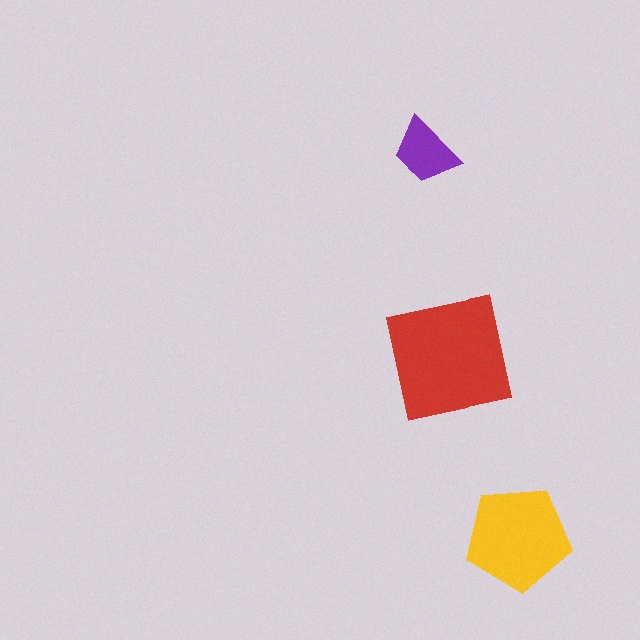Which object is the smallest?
The purple trapezoid.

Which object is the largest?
The red square.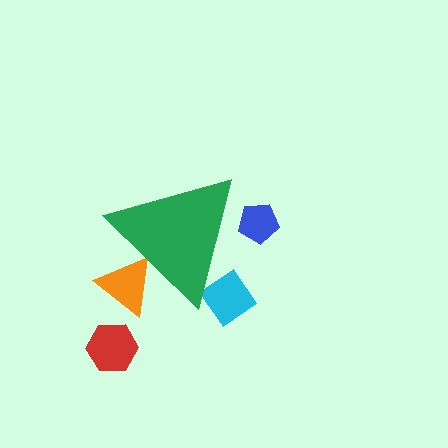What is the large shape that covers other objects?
A green triangle.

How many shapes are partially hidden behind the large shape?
3 shapes are partially hidden.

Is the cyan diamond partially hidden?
Yes, the cyan diamond is partially hidden behind the green triangle.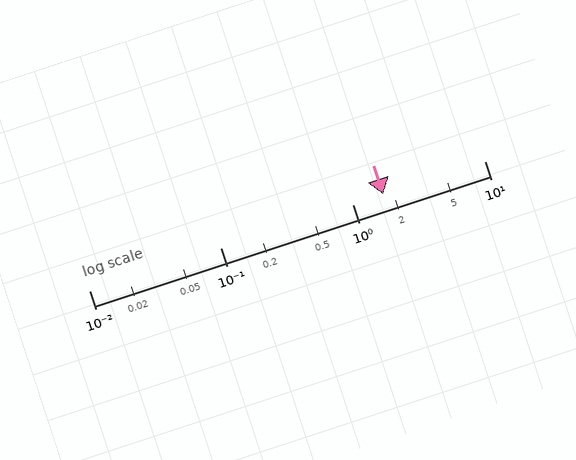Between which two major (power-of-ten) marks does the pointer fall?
The pointer is between 1 and 10.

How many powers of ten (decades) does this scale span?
The scale spans 3 decades, from 0.01 to 10.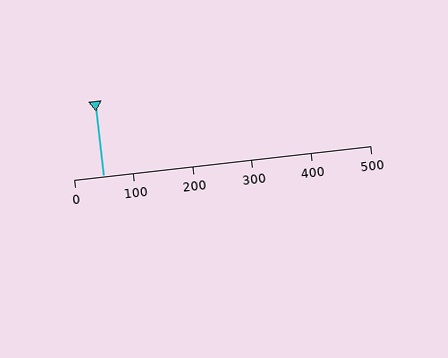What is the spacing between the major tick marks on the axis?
The major ticks are spaced 100 apart.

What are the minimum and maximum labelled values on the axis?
The axis runs from 0 to 500.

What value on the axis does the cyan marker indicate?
The marker indicates approximately 50.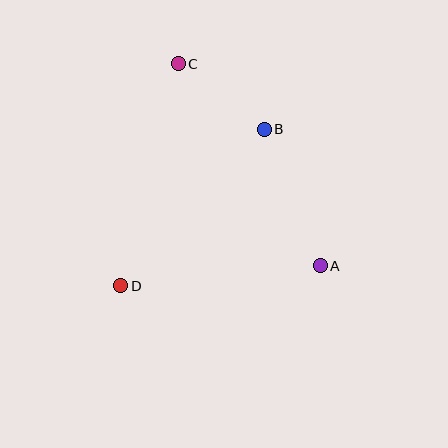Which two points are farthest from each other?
Points A and C are farthest from each other.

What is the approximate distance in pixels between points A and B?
The distance between A and B is approximately 148 pixels.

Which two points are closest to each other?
Points B and C are closest to each other.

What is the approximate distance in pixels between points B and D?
The distance between B and D is approximately 213 pixels.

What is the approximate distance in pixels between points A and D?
The distance between A and D is approximately 201 pixels.